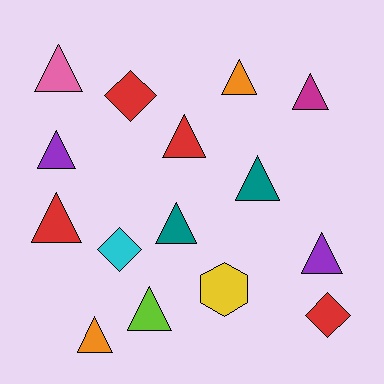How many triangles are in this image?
There are 11 triangles.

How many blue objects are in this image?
There are no blue objects.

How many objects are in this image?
There are 15 objects.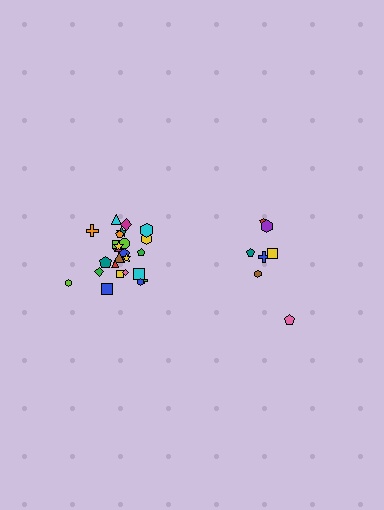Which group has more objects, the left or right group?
The left group.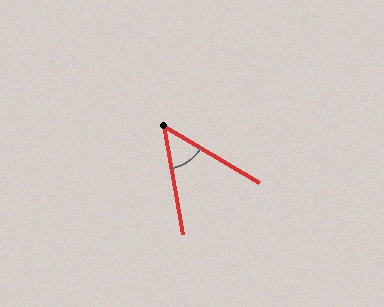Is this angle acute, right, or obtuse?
It is acute.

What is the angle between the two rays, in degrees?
Approximately 49 degrees.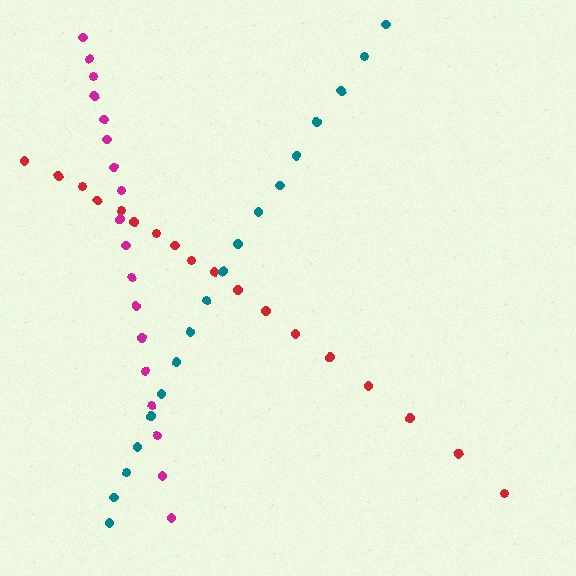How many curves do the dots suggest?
There are 3 distinct paths.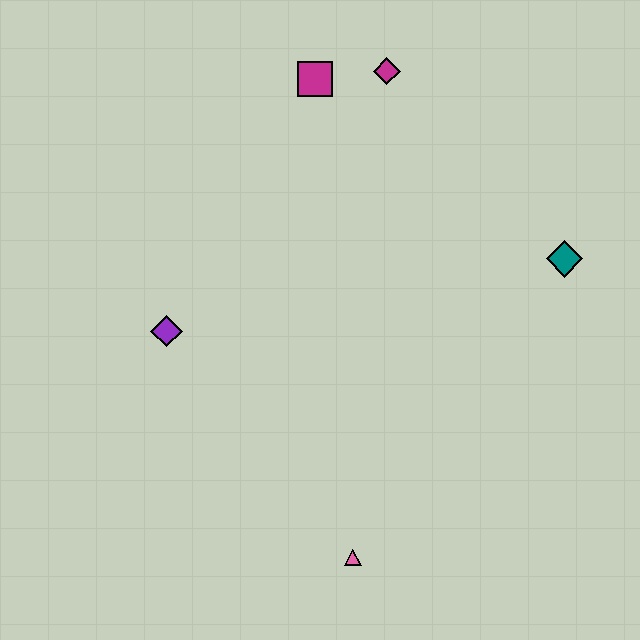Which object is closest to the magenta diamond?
The magenta square is closest to the magenta diamond.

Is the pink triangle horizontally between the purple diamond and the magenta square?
No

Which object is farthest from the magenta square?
The pink triangle is farthest from the magenta square.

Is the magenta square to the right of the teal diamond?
No